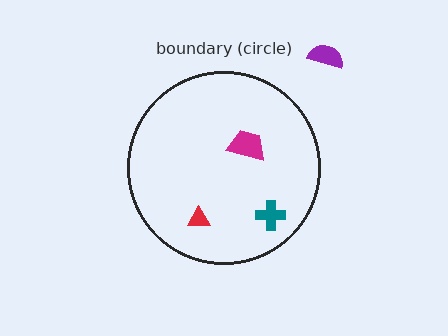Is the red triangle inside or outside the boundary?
Inside.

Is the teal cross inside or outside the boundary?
Inside.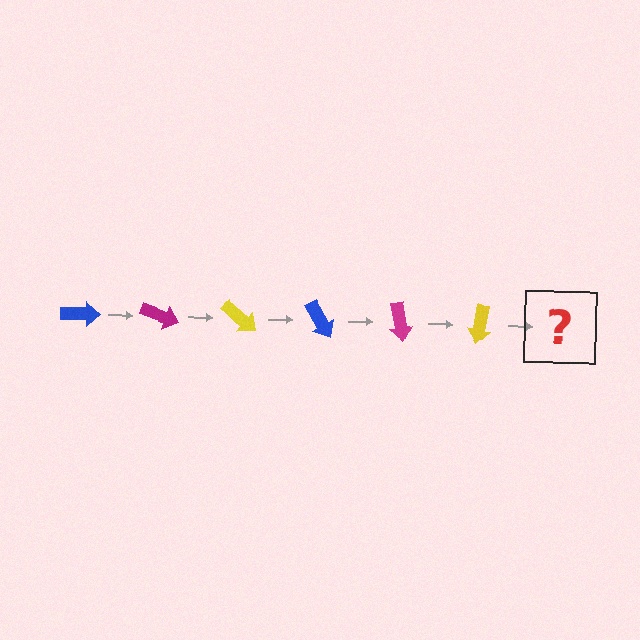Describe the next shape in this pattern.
It should be a blue arrow, rotated 120 degrees from the start.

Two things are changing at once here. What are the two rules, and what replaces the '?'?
The two rules are that it rotates 20 degrees each step and the color cycles through blue, magenta, and yellow. The '?' should be a blue arrow, rotated 120 degrees from the start.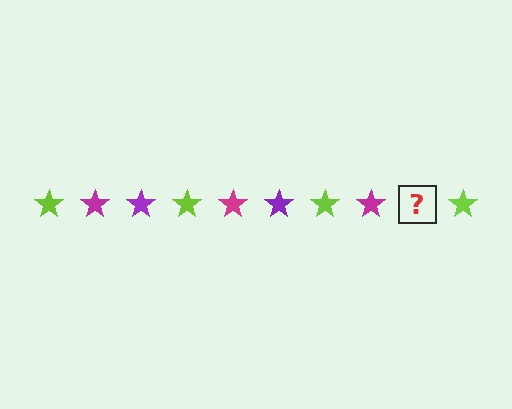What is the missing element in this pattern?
The missing element is a purple star.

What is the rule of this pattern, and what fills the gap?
The rule is that the pattern cycles through lime, magenta, purple stars. The gap should be filled with a purple star.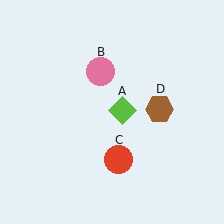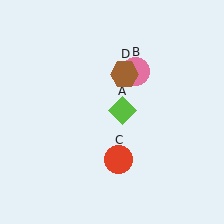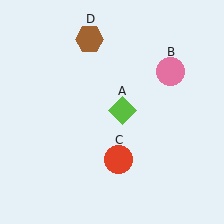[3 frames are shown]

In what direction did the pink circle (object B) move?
The pink circle (object B) moved right.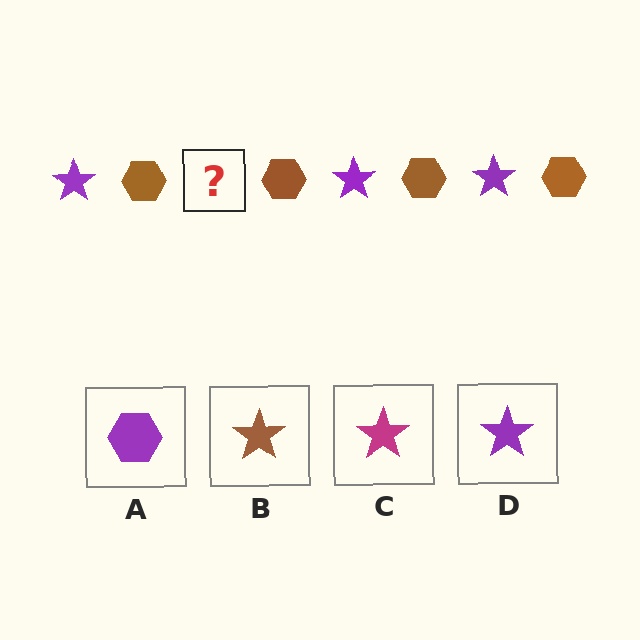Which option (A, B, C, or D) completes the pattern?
D.